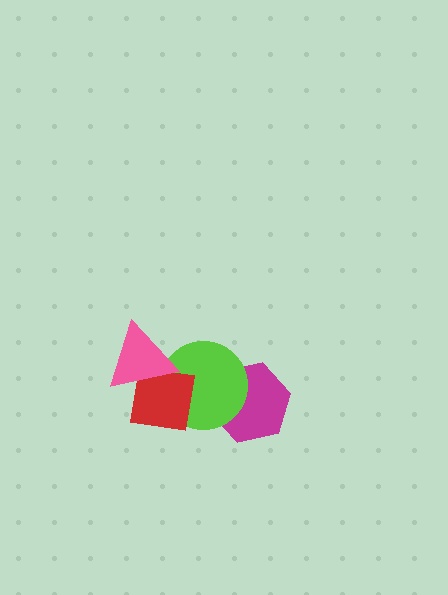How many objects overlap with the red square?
2 objects overlap with the red square.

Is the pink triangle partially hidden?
No, no other shape covers it.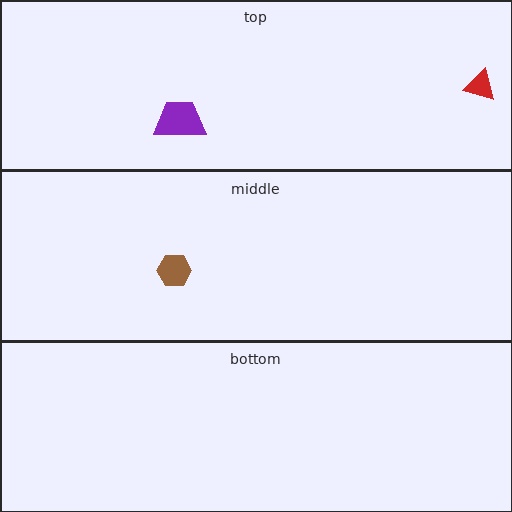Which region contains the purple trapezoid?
The top region.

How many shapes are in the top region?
2.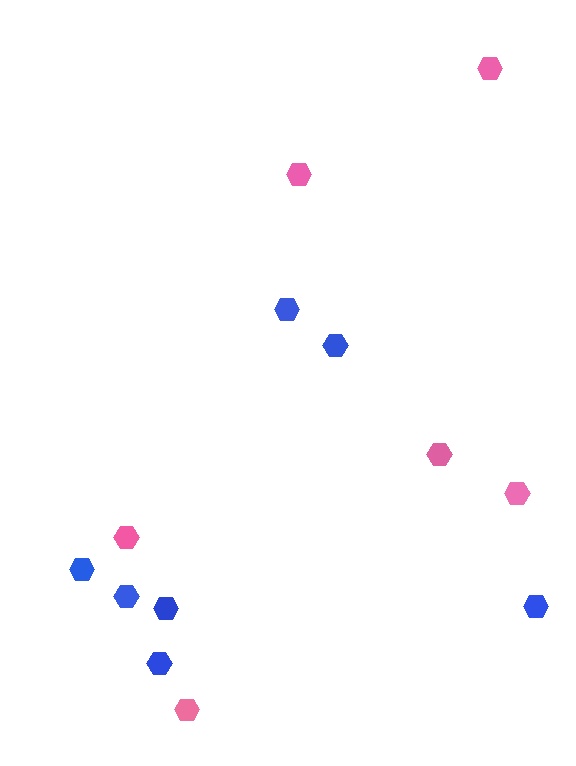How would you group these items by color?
There are 2 groups: one group of pink hexagons (6) and one group of blue hexagons (7).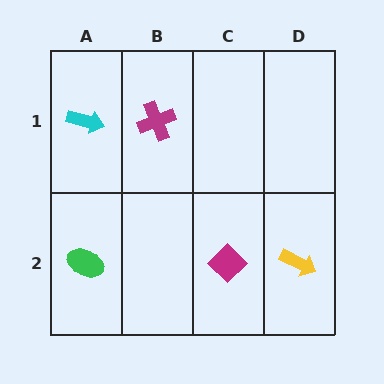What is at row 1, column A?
A cyan arrow.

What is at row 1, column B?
A magenta cross.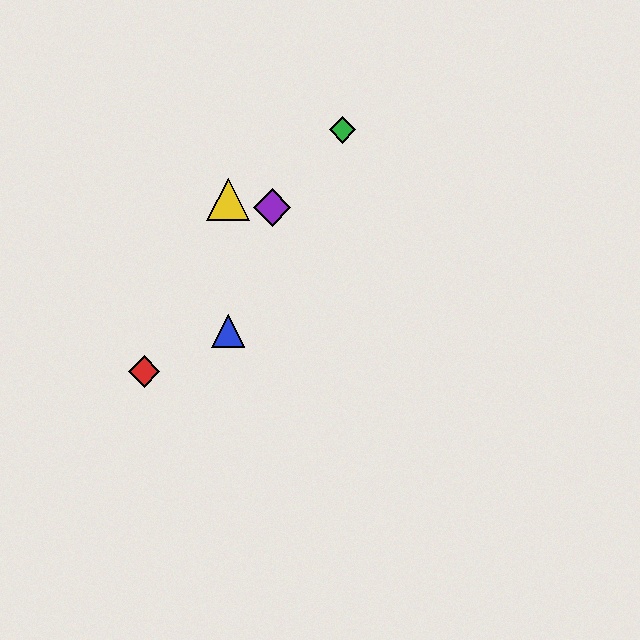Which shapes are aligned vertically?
The blue triangle, the yellow triangle are aligned vertically.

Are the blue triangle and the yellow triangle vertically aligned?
Yes, both are at x≈228.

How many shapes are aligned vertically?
2 shapes (the blue triangle, the yellow triangle) are aligned vertically.